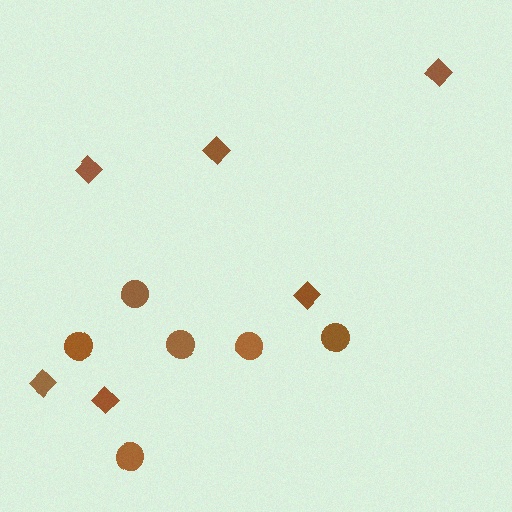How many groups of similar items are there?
There are 2 groups: one group of circles (6) and one group of diamonds (6).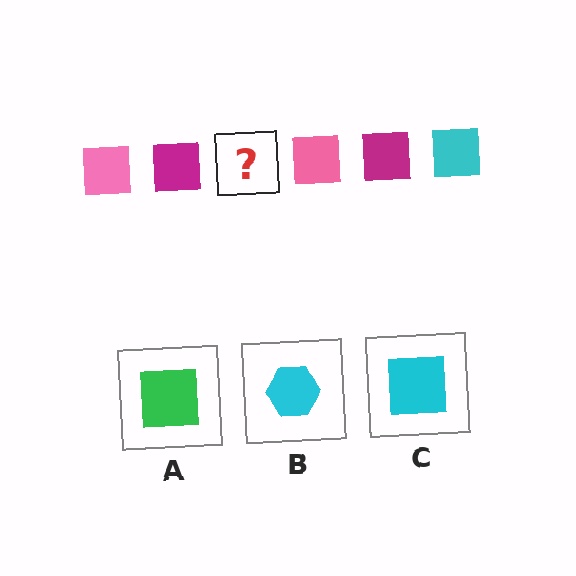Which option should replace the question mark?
Option C.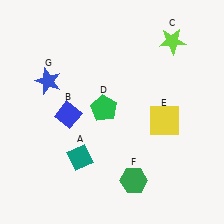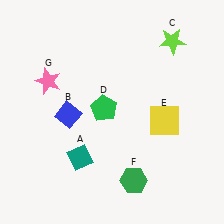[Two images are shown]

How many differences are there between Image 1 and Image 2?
There is 1 difference between the two images.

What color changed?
The star (G) changed from blue in Image 1 to pink in Image 2.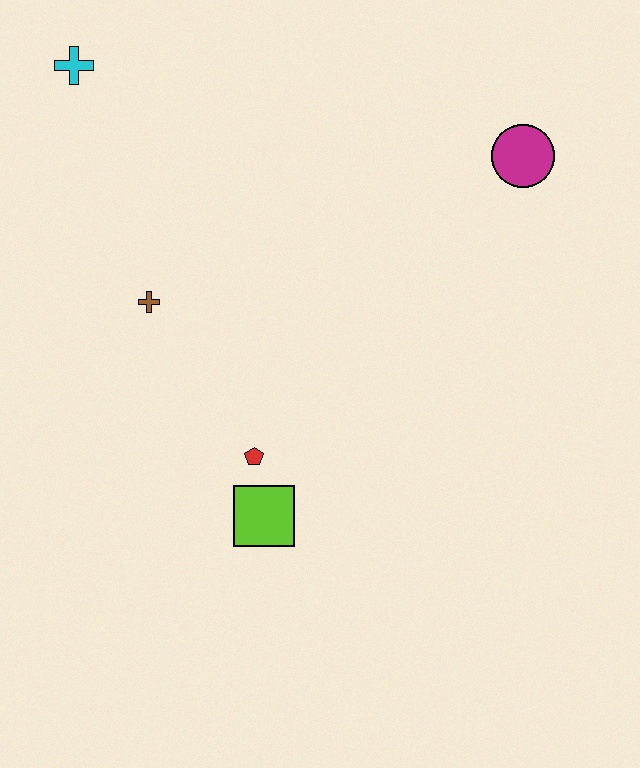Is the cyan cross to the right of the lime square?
No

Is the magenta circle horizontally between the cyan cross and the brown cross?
No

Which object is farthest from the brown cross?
The magenta circle is farthest from the brown cross.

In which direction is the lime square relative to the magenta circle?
The lime square is below the magenta circle.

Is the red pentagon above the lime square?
Yes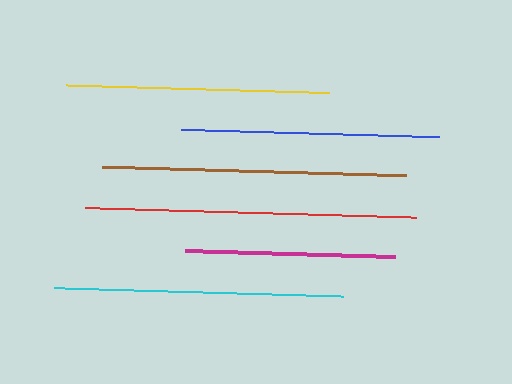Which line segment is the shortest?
The magenta line is the shortest at approximately 210 pixels.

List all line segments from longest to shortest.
From longest to shortest: red, brown, cyan, yellow, blue, magenta.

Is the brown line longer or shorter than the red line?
The red line is longer than the brown line.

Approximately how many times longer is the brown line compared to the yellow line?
The brown line is approximately 1.2 times the length of the yellow line.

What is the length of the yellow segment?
The yellow segment is approximately 263 pixels long.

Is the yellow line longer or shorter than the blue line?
The yellow line is longer than the blue line.